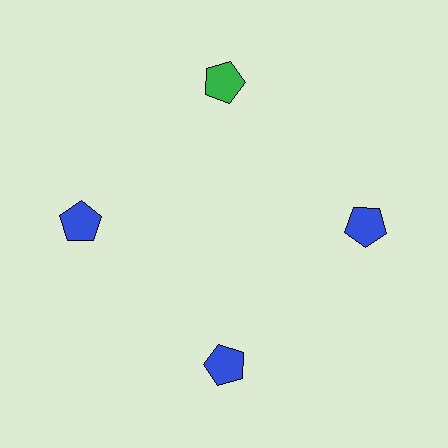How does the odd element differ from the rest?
It has a different color: green instead of blue.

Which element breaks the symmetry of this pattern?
The green pentagon at roughly the 12 o'clock position breaks the symmetry. All other shapes are blue pentagons.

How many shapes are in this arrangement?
There are 4 shapes arranged in a ring pattern.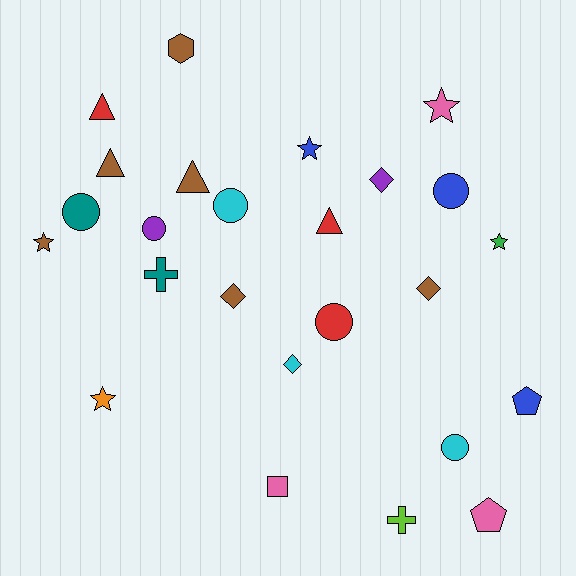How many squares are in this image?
There is 1 square.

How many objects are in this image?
There are 25 objects.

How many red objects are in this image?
There are 3 red objects.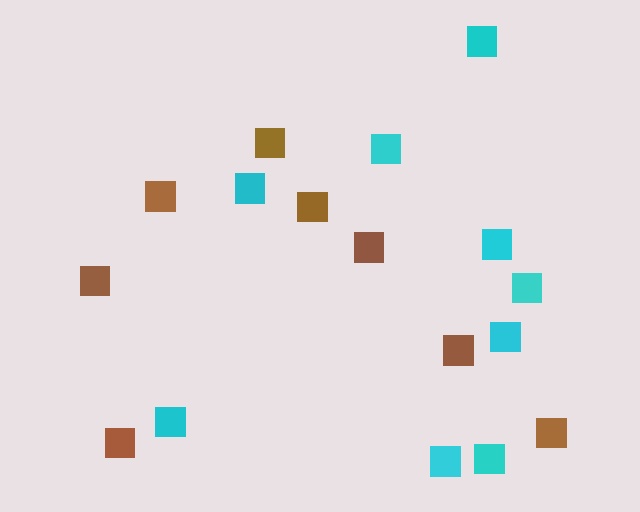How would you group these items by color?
There are 2 groups: one group of cyan squares (9) and one group of brown squares (8).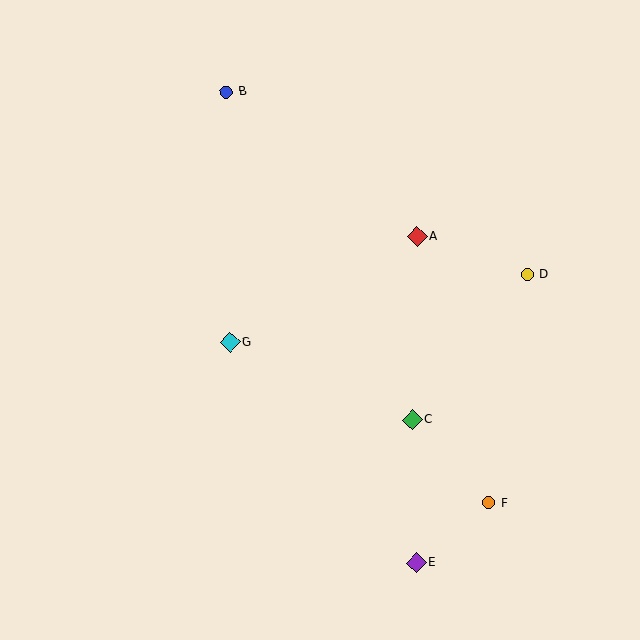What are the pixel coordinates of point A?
Point A is at (417, 236).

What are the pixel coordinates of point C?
Point C is at (412, 420).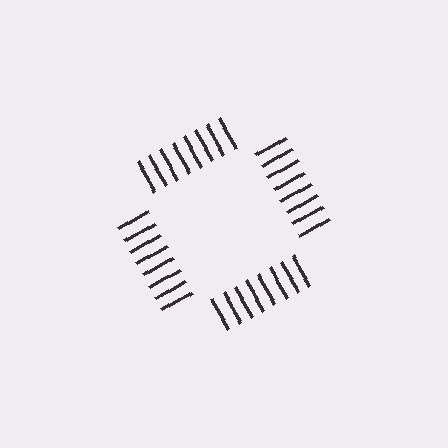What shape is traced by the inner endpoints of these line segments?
An illusory square — the line segments terminate on its edges but no continuous stroke is drawn.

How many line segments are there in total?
32 — 8 along each of the 4 edges.